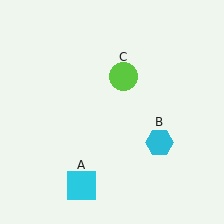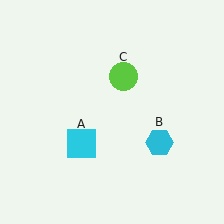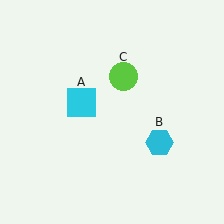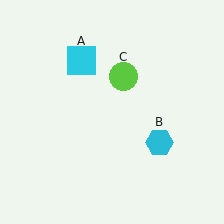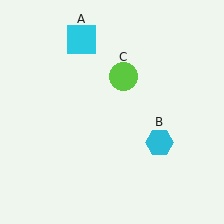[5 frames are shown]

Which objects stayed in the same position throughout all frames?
Cyan hexagon (object B) and lime circle (object C) remained stationary.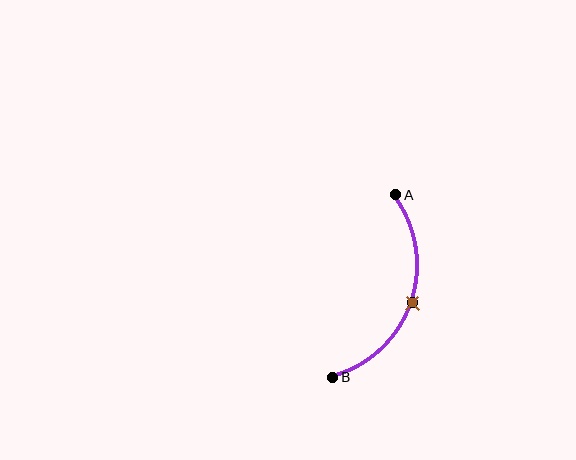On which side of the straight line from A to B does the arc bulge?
The arc bulges to the right of the straight line connecting A and B.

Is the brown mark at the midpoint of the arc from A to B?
Yes. The brown mark lies on the arc at equal arc-length from both A and B — it is the arc midpoint.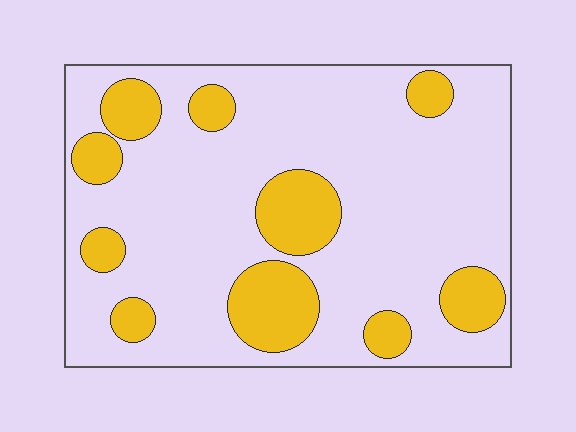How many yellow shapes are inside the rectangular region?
10.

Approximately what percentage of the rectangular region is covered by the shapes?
Approximately 20%.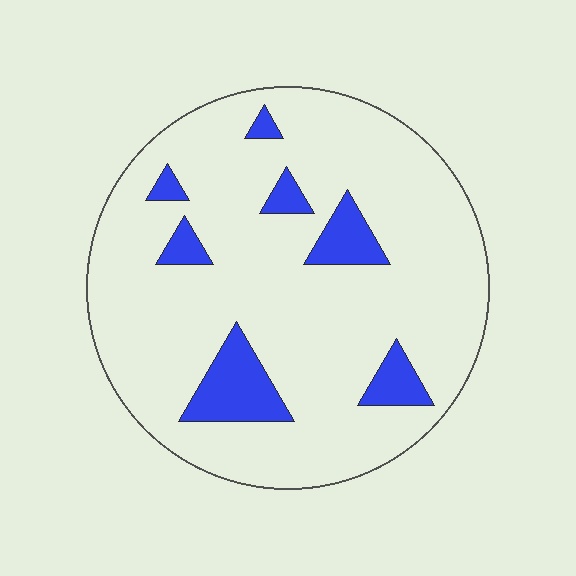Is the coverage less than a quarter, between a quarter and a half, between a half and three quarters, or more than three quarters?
Less than a quarter.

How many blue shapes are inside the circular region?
7.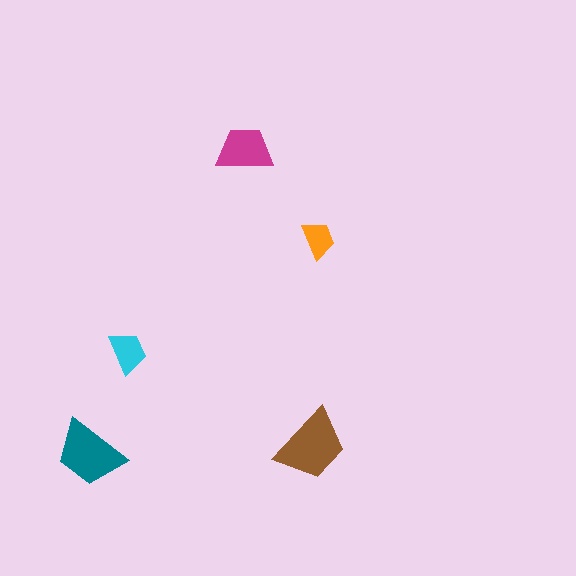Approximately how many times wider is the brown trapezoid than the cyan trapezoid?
About 1.5 times wider.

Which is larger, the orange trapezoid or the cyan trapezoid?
The cyan one.